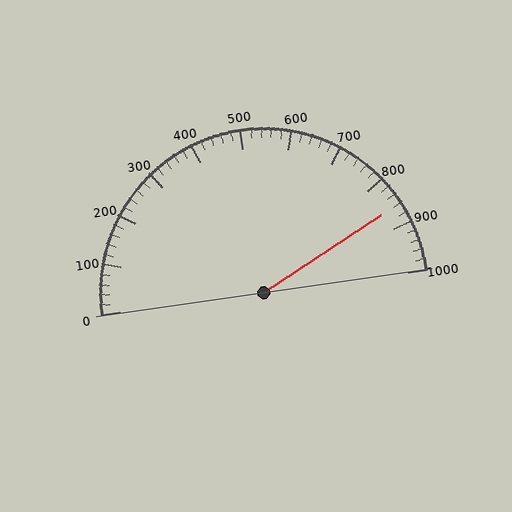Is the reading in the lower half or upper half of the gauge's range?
The reading is in the upper half of the range (0 to 1000).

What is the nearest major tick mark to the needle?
The nearest major tick mark is 900.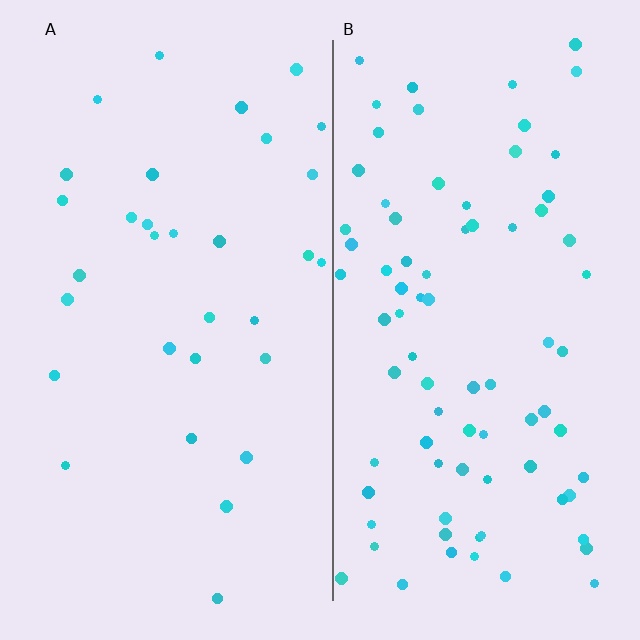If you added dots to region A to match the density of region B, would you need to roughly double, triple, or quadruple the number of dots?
Approximately triple.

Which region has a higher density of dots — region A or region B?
B (the right).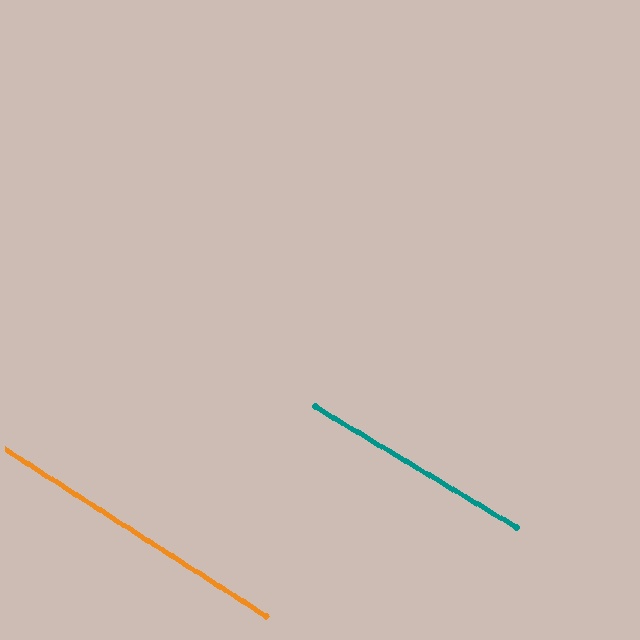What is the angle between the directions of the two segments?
Approximately 2 degrees.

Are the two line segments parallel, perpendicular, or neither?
Parallel — their directions differ by only 1.6°.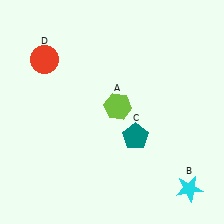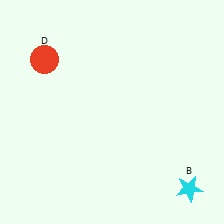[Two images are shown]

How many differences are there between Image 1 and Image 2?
There are 2 differences between the two images.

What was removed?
The lime hexagon (A), the teal pentagon (C) were removed in Image 2.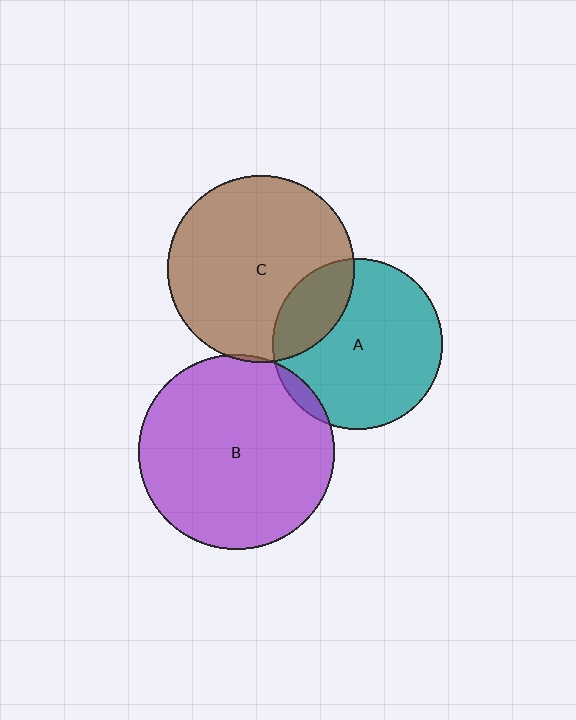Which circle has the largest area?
Circle B (purple).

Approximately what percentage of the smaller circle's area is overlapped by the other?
Approximately 5%.